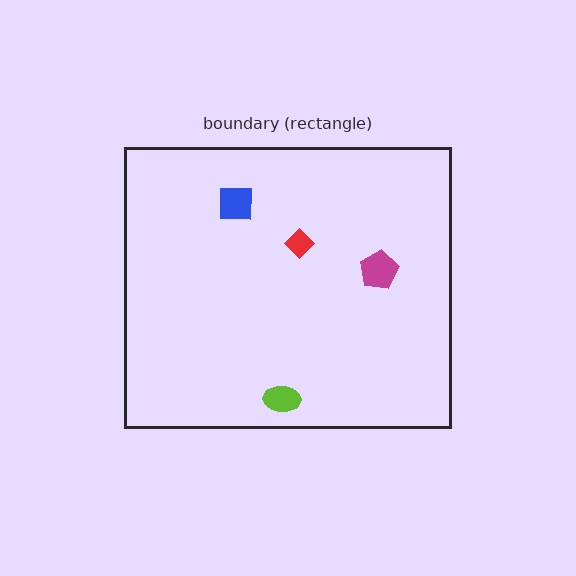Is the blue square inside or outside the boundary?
Inside.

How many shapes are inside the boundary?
4 inside, 0 outside.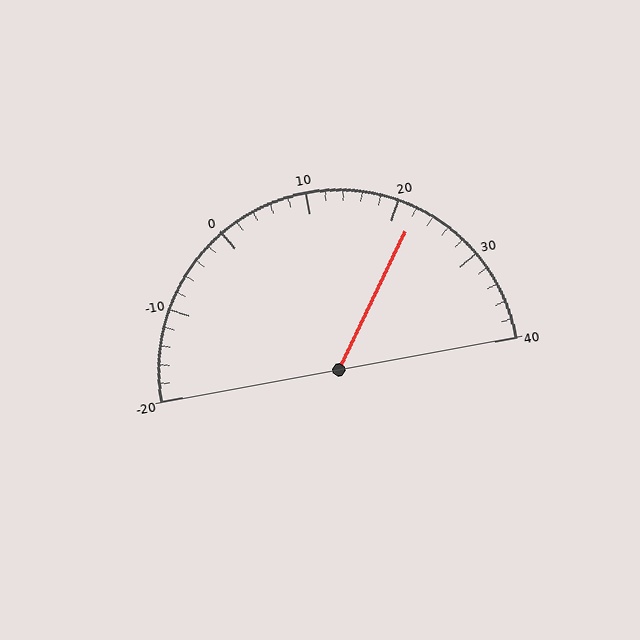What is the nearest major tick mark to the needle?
The nearest major tick mark is 20.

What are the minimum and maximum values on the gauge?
The gauge ranges from -20 to 40.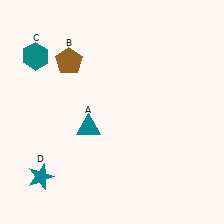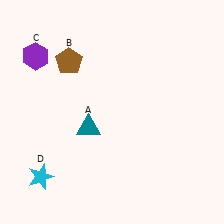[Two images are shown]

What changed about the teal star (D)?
In Image 1, D is teal. In Image 2, it changed to cyan.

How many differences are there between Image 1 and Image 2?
There are 2 differences between the two images.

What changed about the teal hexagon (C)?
In Image 1, C is teal. In Image 2, it changed to purple.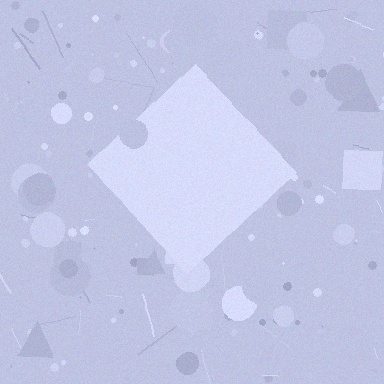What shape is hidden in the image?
A diamond is hidden in the image.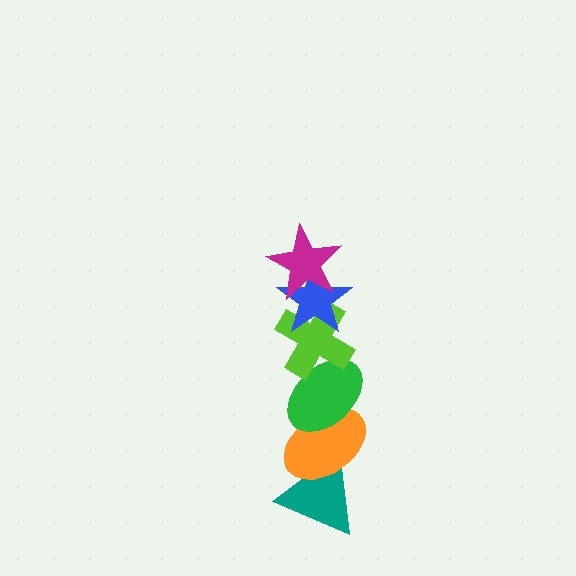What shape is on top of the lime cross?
The blue star is on top of the lime cross.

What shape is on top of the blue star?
The magenta star is on top of the blue star.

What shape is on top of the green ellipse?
The lime cross is on top of the green ellipse.